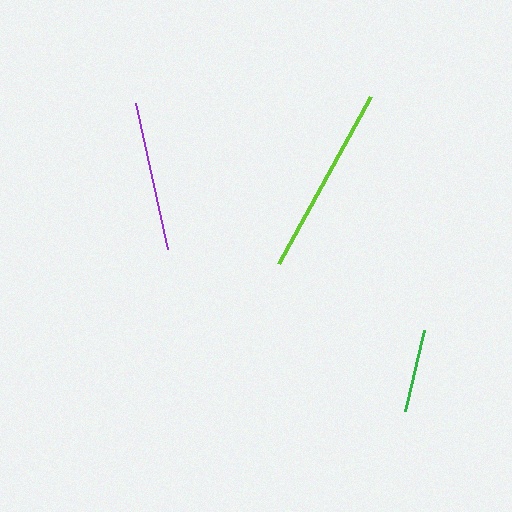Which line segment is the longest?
The lime line is the longest at approximately 190 pixels.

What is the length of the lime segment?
The lime segment is approximately 190 pixels long.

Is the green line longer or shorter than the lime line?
The lime line is longer than the green line.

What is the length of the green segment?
The green segment is approximately 83 pixels long.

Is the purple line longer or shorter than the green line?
The purple line is longer than the green line.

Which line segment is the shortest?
The green line is the shortest at approximately 83 pixels.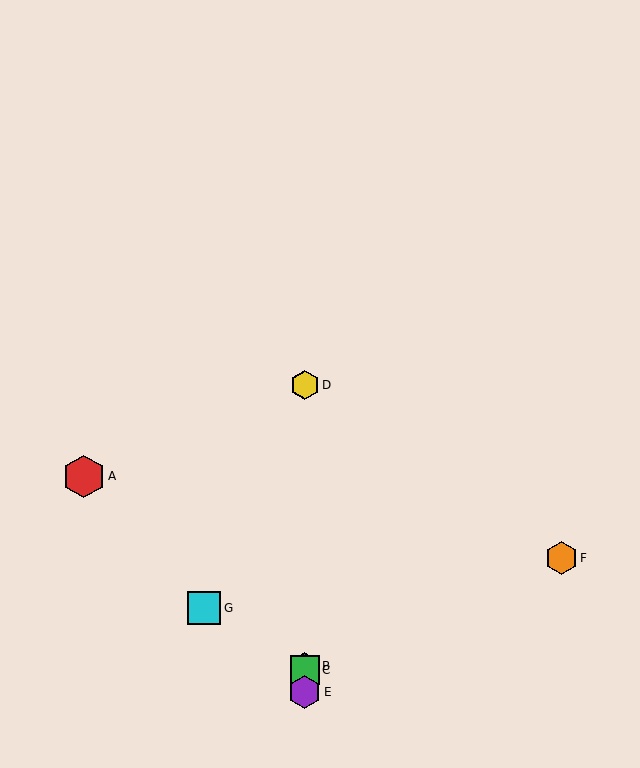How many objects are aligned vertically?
4 objects (B, C, D, E) are aligned vertically.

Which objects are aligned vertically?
Objects B, C, D, E are aligned vertically.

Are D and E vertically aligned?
Yes, both are at x≈305.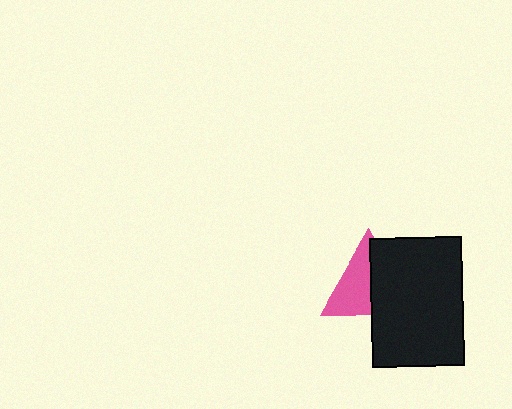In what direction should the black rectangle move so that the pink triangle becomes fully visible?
The black rectangle should move right. That is the shortest direction to clear the overlap and leave the pink triangle fully visible.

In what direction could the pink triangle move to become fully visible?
The pink triangle could move left. That would shift it out from behind the black rectangle entirely.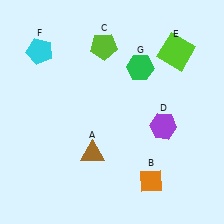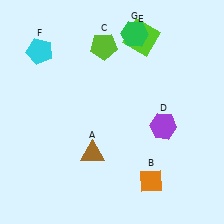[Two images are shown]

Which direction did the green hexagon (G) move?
The green hexagon (G) moved up.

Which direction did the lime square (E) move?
The lime square (E) moved left.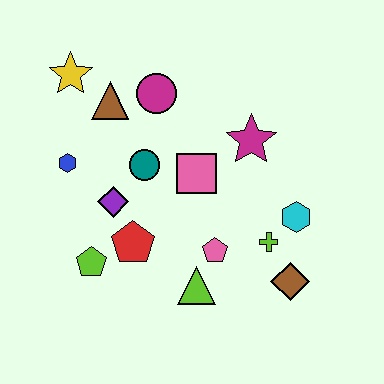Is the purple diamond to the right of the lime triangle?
No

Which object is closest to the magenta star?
The pink square is closest to the magenta star.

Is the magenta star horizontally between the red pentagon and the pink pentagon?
No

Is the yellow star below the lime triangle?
No